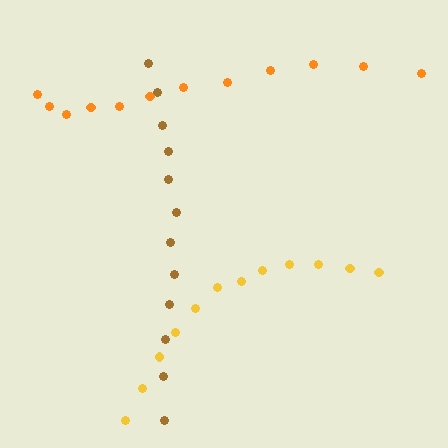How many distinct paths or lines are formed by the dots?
There are 3 distinct paths.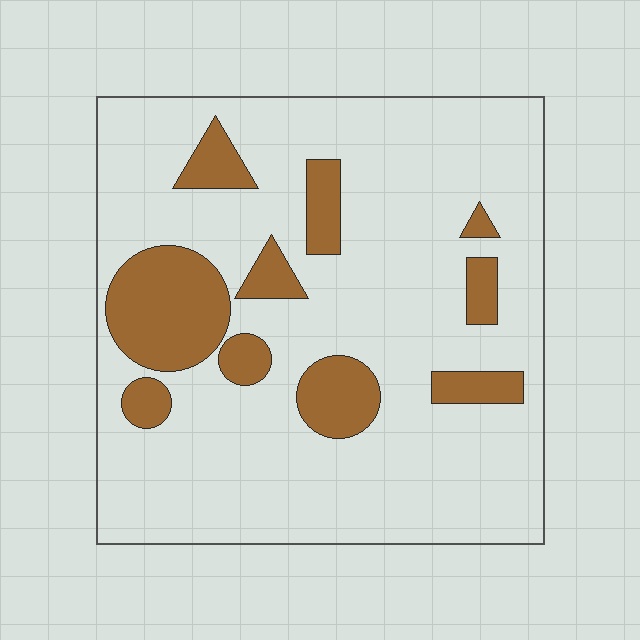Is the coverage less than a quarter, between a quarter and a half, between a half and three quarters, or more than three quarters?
Less than a quarter.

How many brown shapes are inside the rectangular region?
10.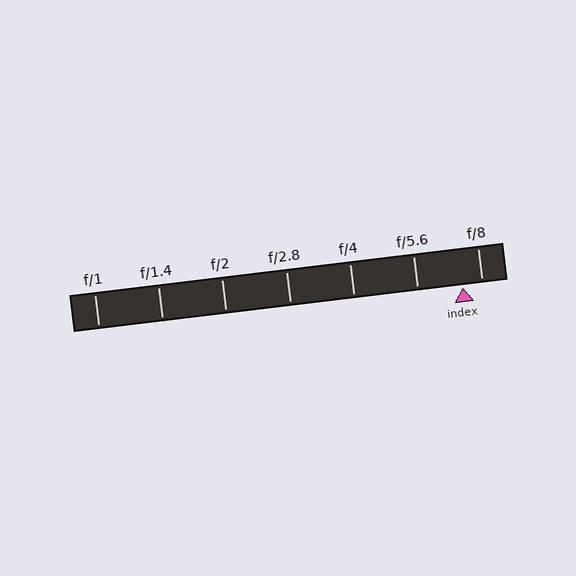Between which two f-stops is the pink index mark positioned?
The index mark is between f/5.6 and f/8.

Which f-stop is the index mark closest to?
The index mark is closest to f/8.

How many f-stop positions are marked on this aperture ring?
There are 7 f-stop positions marked.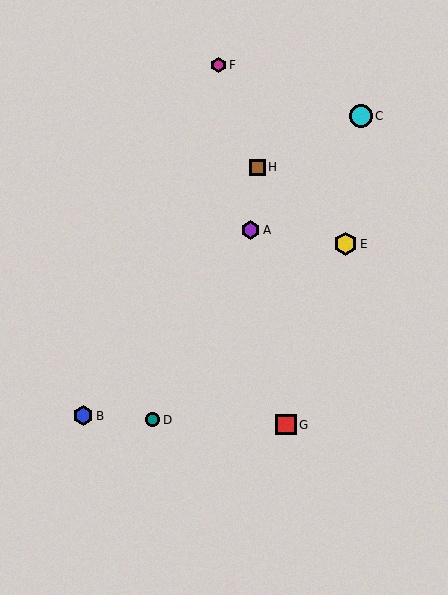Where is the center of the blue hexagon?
The center of the blue hexagon is at (83, 416).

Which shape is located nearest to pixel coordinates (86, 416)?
The blue hexagon (labeled B) at (83, 416) is nearest to that location.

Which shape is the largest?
The yellow hexagon (labeled E) is the largest.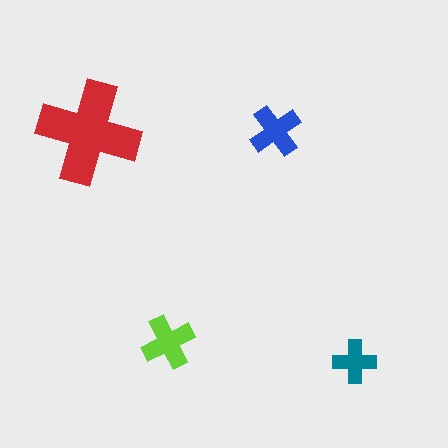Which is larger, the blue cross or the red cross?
The red one.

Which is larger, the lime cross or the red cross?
The red one.